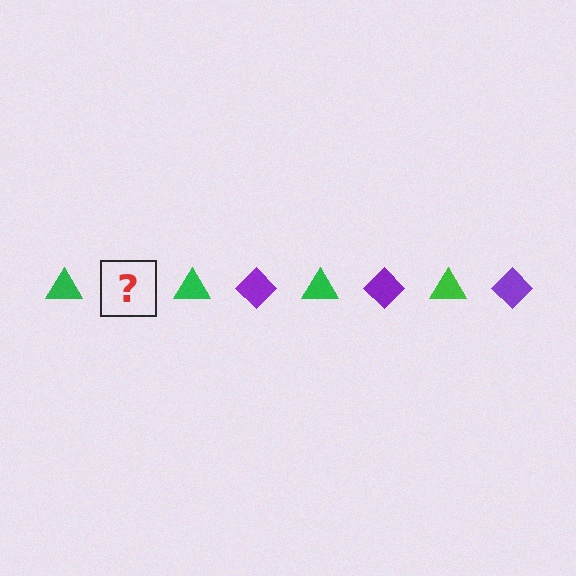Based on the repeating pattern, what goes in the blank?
The blank should be a purple diamond.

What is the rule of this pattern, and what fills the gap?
The rule is that the pattern alternates between green triangle and purple diamond. The gap should be filled with a purple diamond.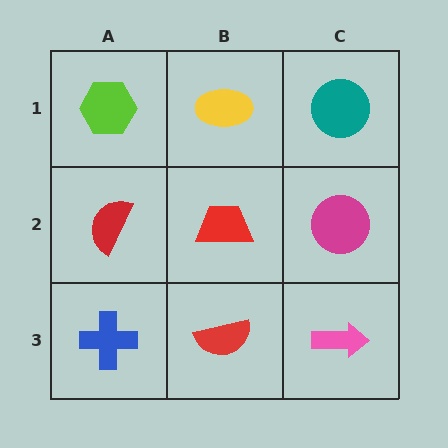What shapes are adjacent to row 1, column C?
A magenta circle (row 2, column C), a yellow ellipse (row 1, column B).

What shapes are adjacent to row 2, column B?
A yellow ellipse (row 1, column B), a red semicircle (row 3, column B), a red semicircle (row 2, column A), a magenta circle (row 2, column C).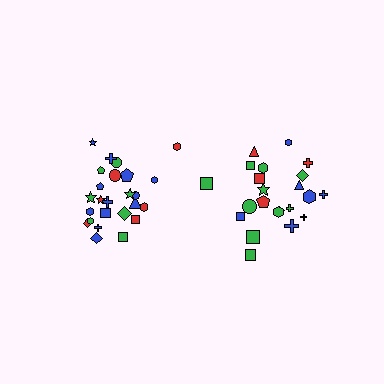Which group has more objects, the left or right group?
The left group.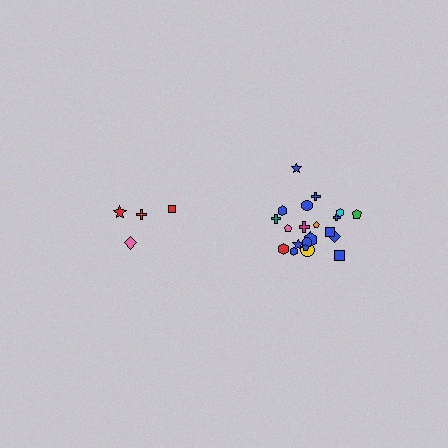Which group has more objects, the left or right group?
The right group.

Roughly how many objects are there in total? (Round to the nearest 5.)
Roughly 25 objects in total.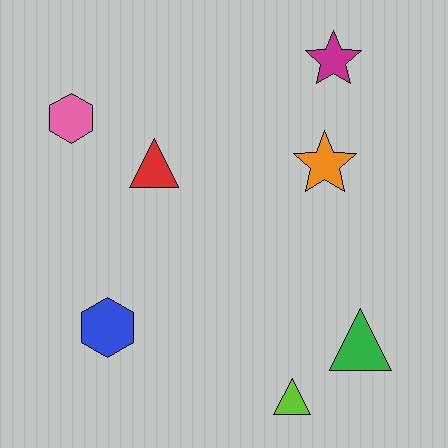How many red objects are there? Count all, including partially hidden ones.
There is 1 red object.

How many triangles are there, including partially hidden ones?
There are 3 triangles.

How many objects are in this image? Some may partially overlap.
There are 7 objects.